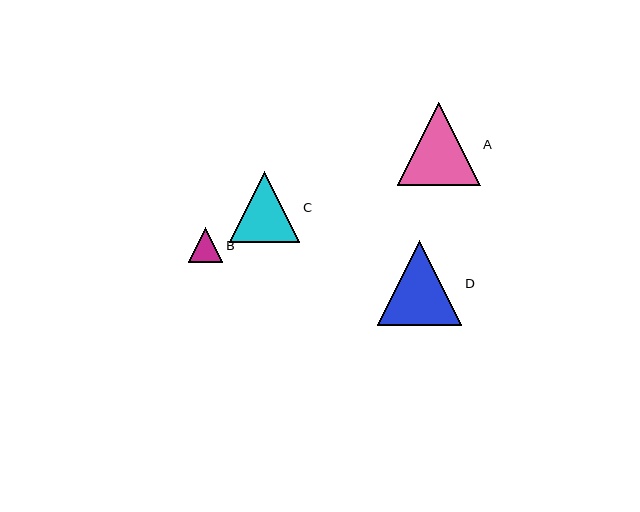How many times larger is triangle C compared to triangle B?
Triangle C is approximately 2.0 times the size of triangle B.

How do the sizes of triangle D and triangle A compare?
Triangle D and triangle A are approximately the same size.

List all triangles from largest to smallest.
From largest to smallest: D, A, C, B.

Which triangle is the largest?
Triangle D is the largest with a size of approximately 84 pixels.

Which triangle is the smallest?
Triangle B is the smallest with a size of approximately 35 pixels.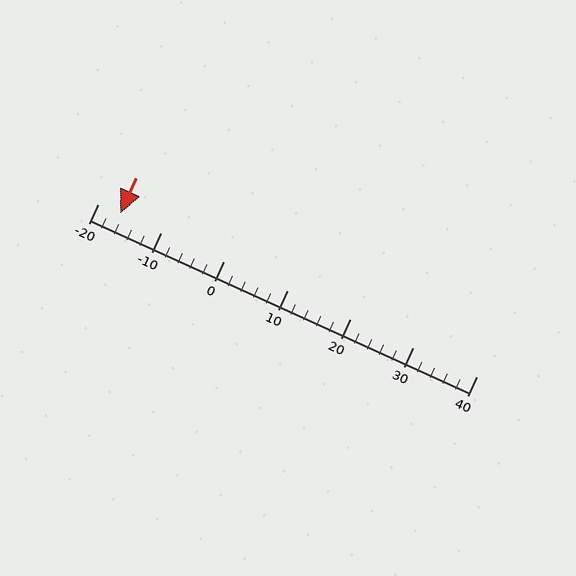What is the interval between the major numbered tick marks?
The major tick marks are spaced 10 units apart.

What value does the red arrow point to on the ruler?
The red arrow points to approximately -16.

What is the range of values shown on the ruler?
The ruler shows values from -20 to 40.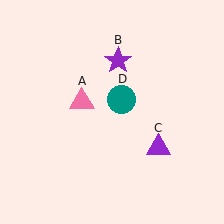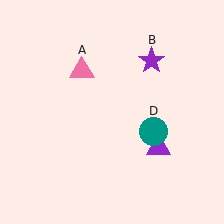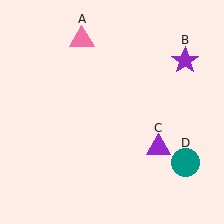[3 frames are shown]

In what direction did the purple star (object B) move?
The purple star (object B) moved right.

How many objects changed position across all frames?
3 objects changed position: pink triangle (object A), purple star (object B), teal circle (object D).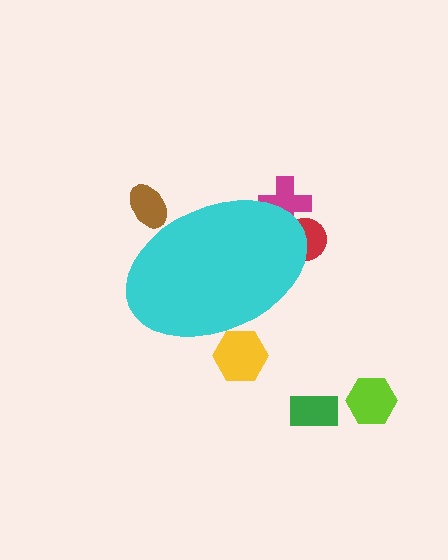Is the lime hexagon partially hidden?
No, the lime hexagon is fully visible.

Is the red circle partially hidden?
Yes, the red circle is partially hidden behind the cyan ellipse.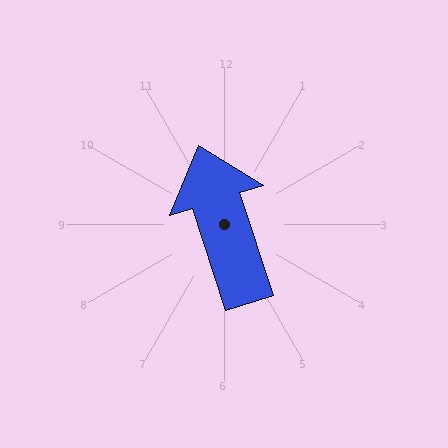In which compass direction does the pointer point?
North.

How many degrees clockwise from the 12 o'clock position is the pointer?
Approximately 342 degrees.